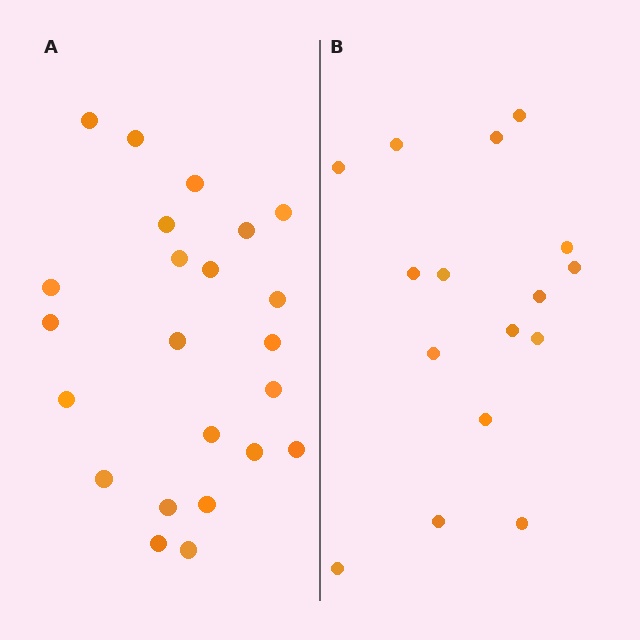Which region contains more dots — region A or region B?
Region A (the left region) has more dots.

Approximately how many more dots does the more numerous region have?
Region A has roughly 8 or so more dots than region B.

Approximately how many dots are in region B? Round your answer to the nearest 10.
About 20 dots. (The exact count is 16, which rounds to 20.)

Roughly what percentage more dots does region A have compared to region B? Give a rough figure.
About 45% more.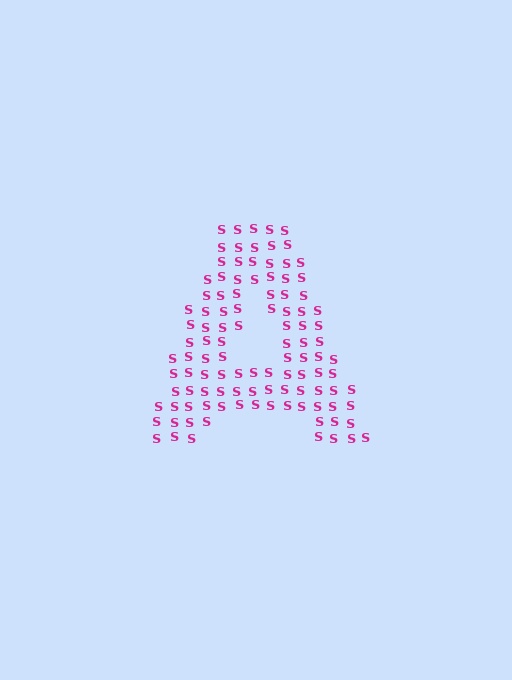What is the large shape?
The large shape is the letter A.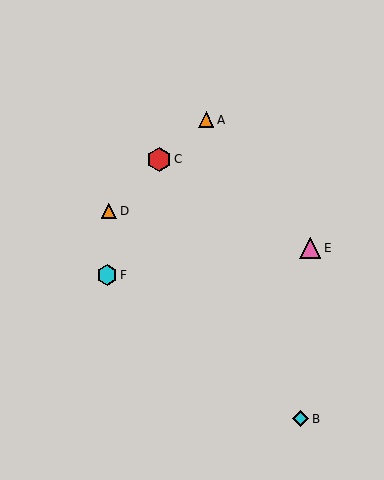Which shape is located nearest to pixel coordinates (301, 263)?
The pink triangle (labeled E) at (310, 248) is nearest to that location.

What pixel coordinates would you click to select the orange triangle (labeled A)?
Click at (206, 120) to select the orange triangle A.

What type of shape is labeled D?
Shape D is an orange triangle.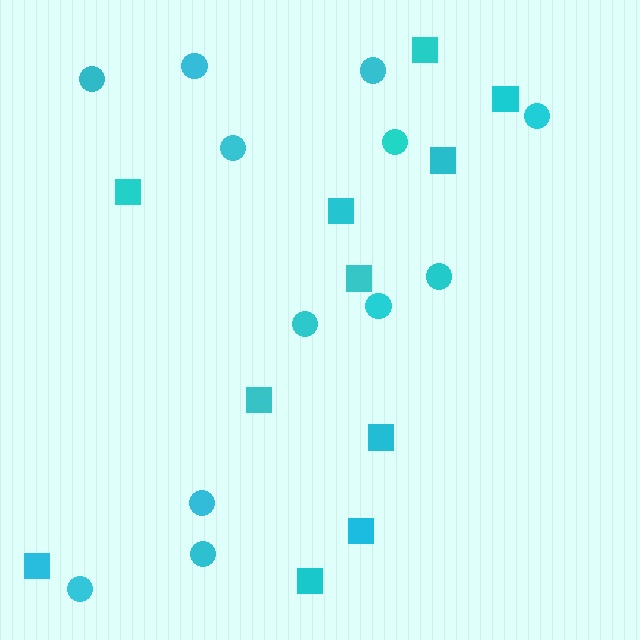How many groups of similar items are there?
There are 2 groups: one group of circles (12) and one group of squares (11).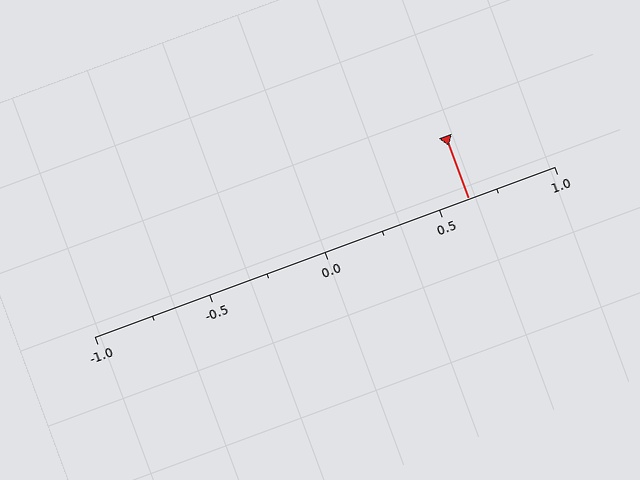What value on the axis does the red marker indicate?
The marker indicates approximately 0.62.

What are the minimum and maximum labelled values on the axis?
The axis runs from -1.0 to 1.0.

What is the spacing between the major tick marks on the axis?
The major ticks are spaced 0.5 apart.